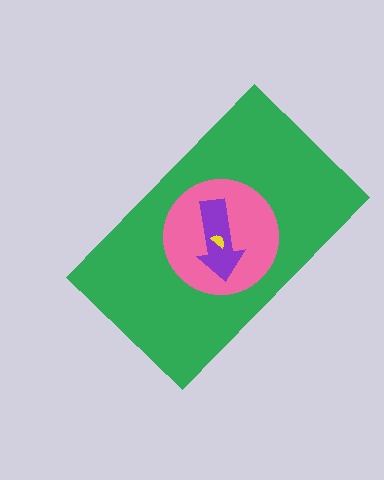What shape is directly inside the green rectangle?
The pink circle.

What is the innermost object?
The yellow semicircle.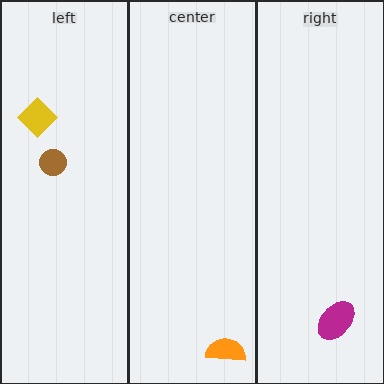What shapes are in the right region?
The magenta ellipse.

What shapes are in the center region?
The orange semicircle.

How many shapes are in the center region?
1.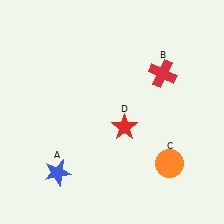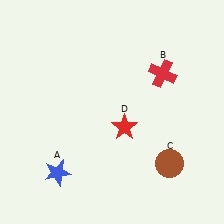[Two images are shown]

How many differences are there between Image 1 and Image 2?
There is 1 difference between the two images.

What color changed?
The circle (C) changed from orange in Image 1 to brown in Image 2.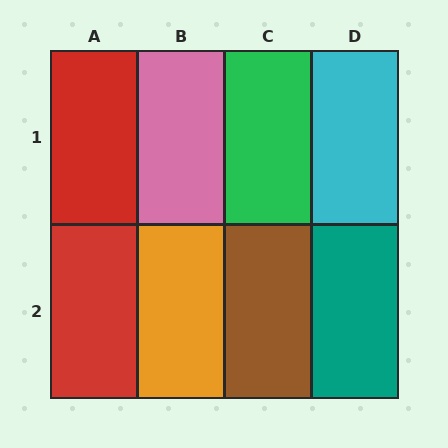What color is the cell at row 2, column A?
Red.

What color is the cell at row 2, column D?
Teal.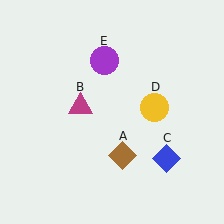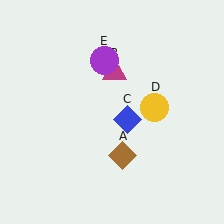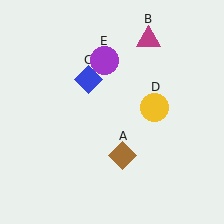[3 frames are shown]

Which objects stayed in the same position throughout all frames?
Brown diamond (object A) and yellow circle (object D) and purple circle (object E) remained stationary.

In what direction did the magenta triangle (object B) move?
The magenta triangle (object B) moved up and to the right.